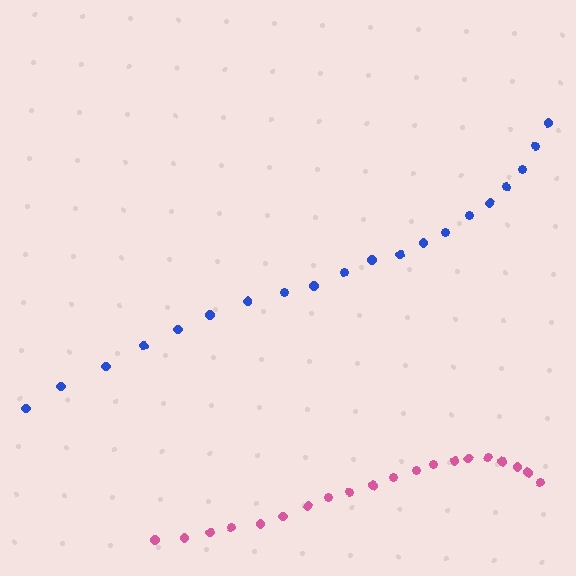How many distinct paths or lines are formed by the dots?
There are 2 distinct paths.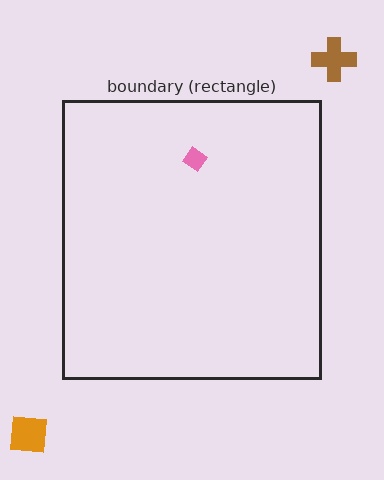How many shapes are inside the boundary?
1 inside, 2 outside.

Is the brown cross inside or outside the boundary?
Outside.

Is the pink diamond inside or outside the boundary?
Inside.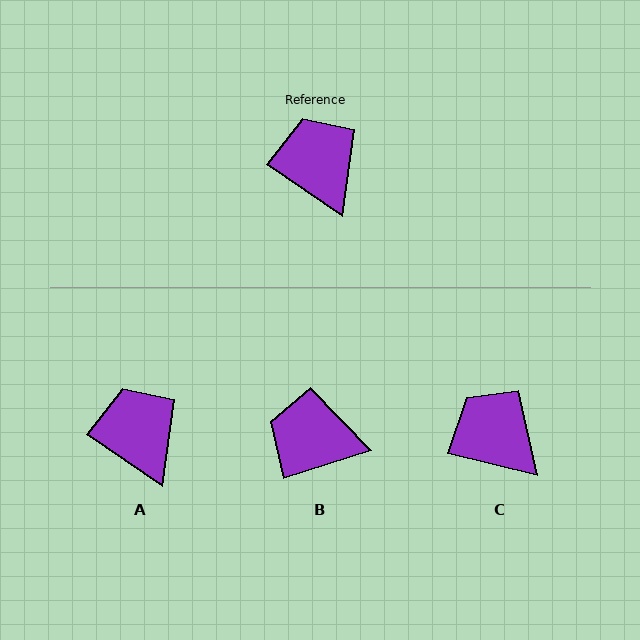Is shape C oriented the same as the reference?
No, it is off by about 20 degrees.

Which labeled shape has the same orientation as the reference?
A.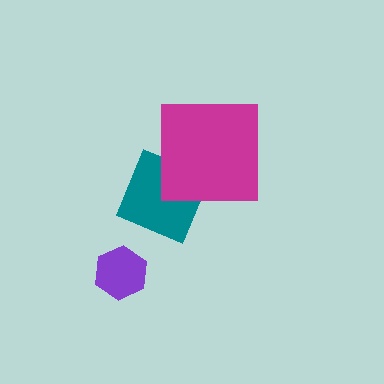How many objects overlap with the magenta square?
1 object overlaps with the magenta square.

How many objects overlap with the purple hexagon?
0 objects overlap with the purple hexagon.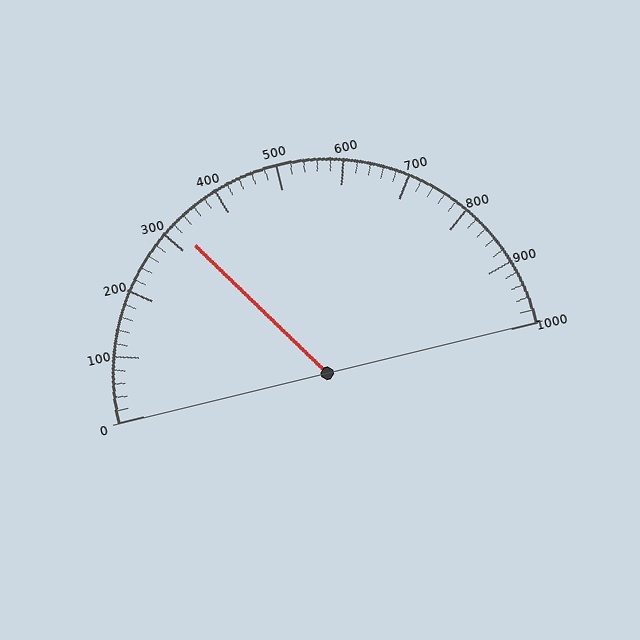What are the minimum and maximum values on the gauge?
The gauge ranges from 0 to 1000.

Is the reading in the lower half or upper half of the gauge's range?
The reading is in the lower half of the range (0 to 1000).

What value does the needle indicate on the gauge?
The needle indicates approximately 320.